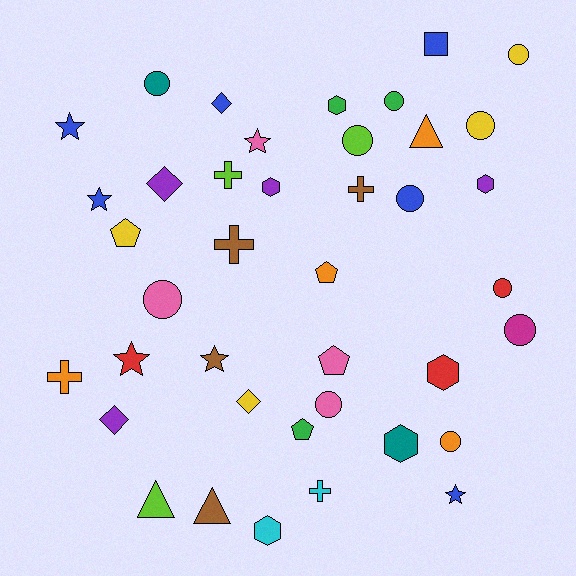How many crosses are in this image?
There are 5 crosses.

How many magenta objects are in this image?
There is 1 magenta object.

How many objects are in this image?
There are 40 objects.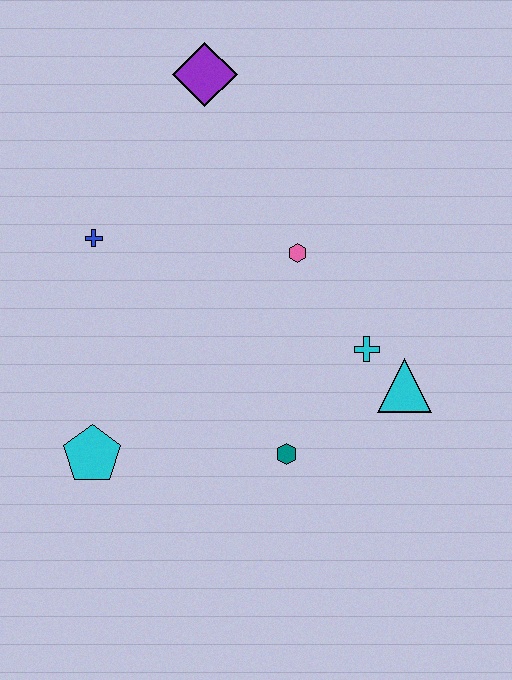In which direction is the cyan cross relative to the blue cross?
The cyan cross is to the right of the blue cross.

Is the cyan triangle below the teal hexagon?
No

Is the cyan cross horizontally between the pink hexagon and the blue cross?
No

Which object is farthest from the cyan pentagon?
The purple diamond is farthest from the cyan pentagon.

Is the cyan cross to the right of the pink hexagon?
Yes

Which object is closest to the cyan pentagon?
The teal hexagon is closest to the cyan pentagon.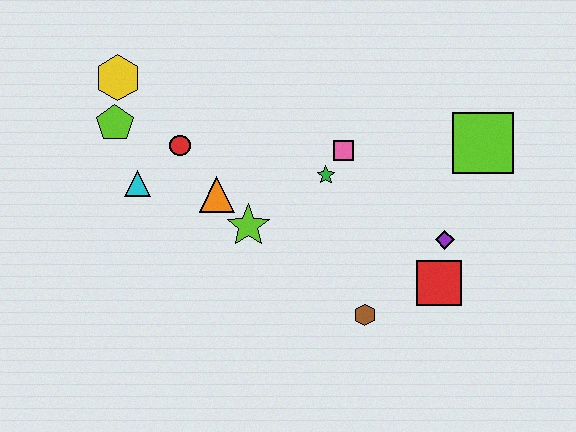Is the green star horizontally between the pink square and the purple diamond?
No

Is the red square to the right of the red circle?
Yes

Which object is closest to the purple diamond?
The red square is closest to the purple diamond.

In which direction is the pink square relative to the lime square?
The pink square is to the left of the lime square.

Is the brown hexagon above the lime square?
No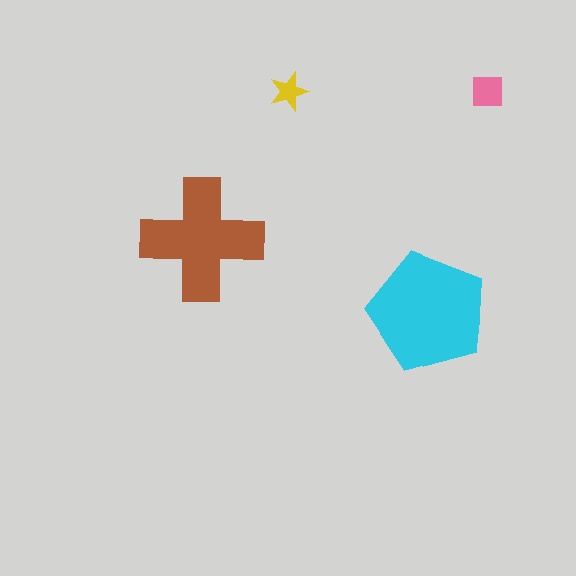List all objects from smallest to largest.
The yellow star, the pink square, the brown cross, the cyan pentagon.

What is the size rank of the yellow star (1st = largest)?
4th.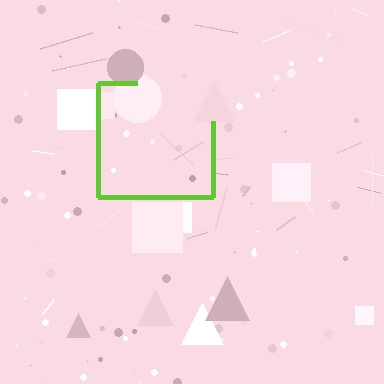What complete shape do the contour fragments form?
The contour fragments form a square.